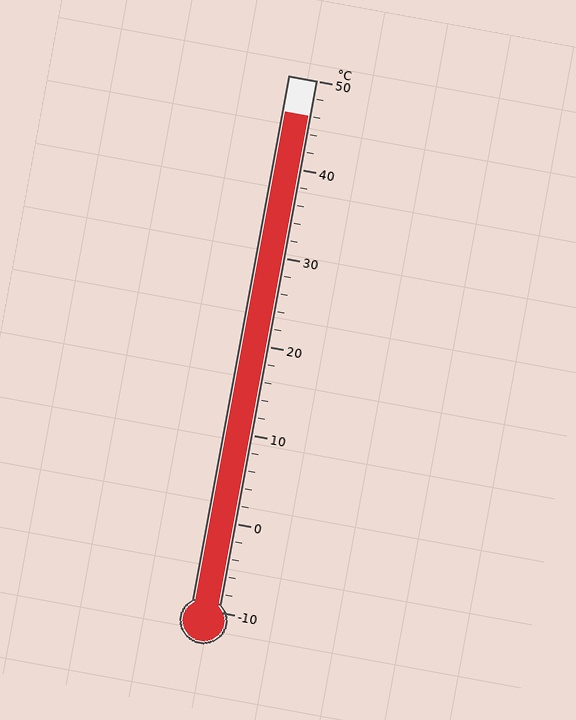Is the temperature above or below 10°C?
The temperature is above 10°C.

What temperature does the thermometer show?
The thermometer shows approximately 46°C.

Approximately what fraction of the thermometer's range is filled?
The thermometer is filled to approximately 95% of its range.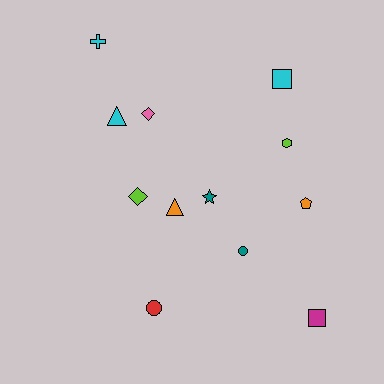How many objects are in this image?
There are 12 objects.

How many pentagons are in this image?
There is 1 pentagon.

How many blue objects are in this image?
There are no blue objects.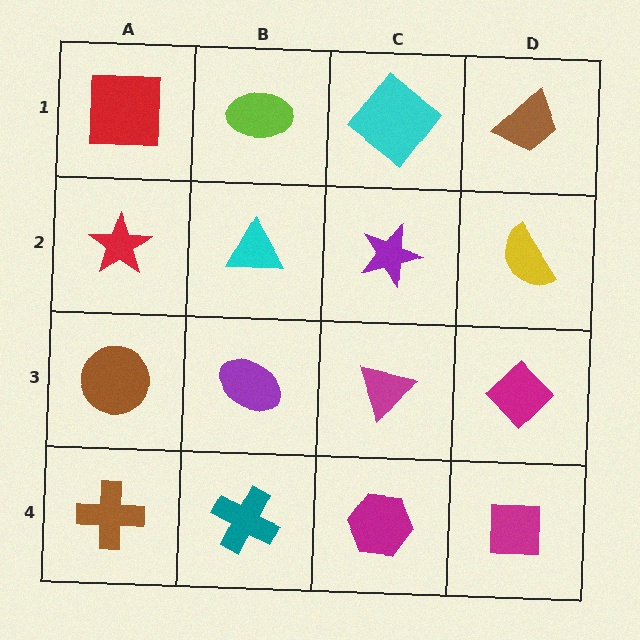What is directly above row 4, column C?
A magenta triangle.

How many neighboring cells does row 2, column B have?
4.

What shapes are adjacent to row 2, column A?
A red square (row 1, column A), a brown circle (row 3, column A), a cyan triangle (row 2, column B).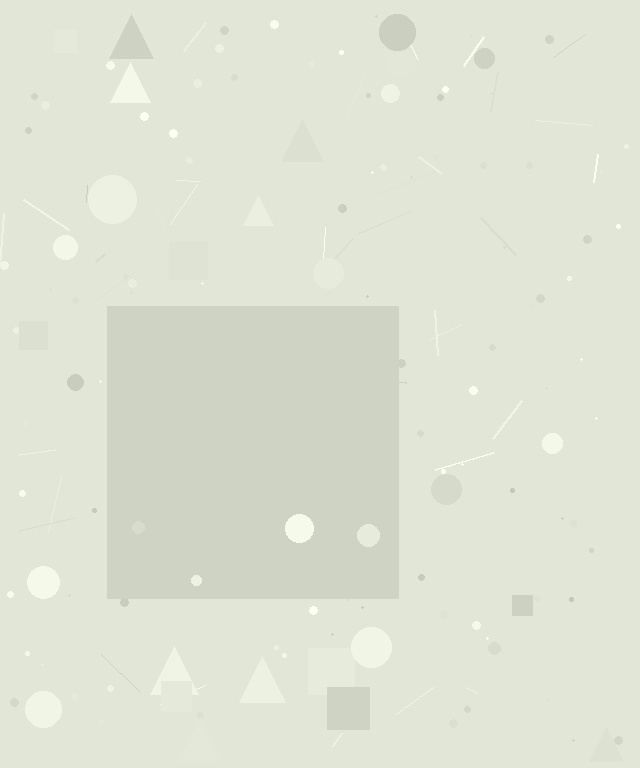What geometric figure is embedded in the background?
A square is embedded in the background.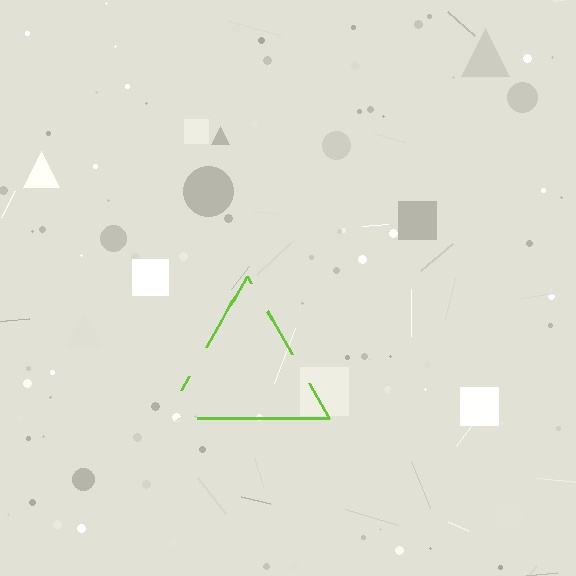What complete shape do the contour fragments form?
The contour fragments form a triangle.